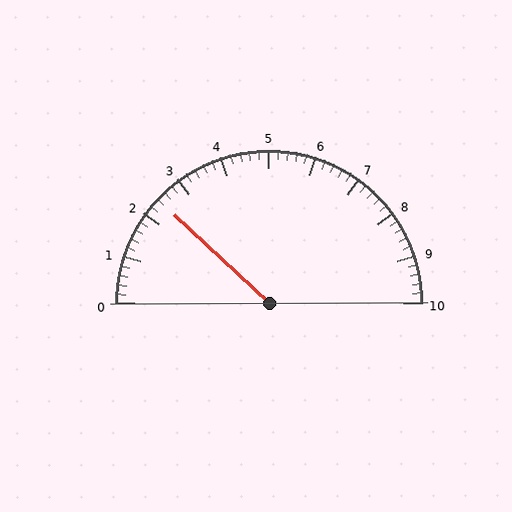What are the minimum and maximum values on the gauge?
The gauge ranges from 0 to 10.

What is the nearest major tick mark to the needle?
The nearest major tick mark is 2.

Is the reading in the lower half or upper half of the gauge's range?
The reading is in the lower half of the range (0 to 10).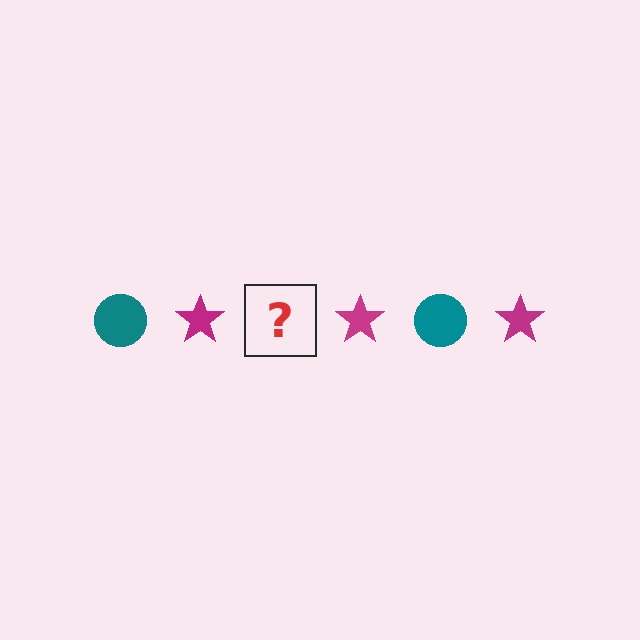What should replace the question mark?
The question mark should be replaced with a teal circle.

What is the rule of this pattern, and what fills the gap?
The rule is that the pattern alternates between teal circle and magenta star. The gap should be filled with a teal circle.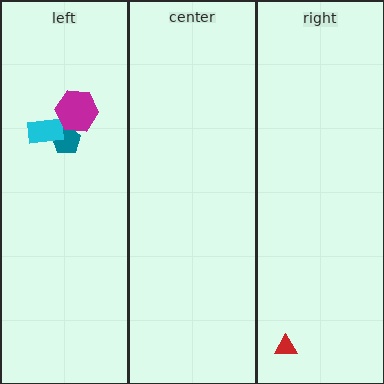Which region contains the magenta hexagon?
The left region.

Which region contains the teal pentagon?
The left region.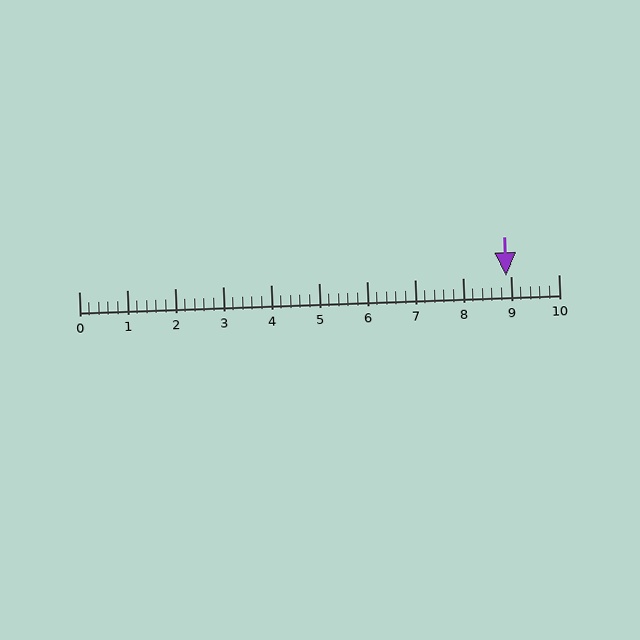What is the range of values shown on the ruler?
The ruler shows values from 0 to 10.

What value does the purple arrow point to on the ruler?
The purple arrow points to approximately 8.9.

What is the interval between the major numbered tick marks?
The major tick marks are spaced 1 units apart.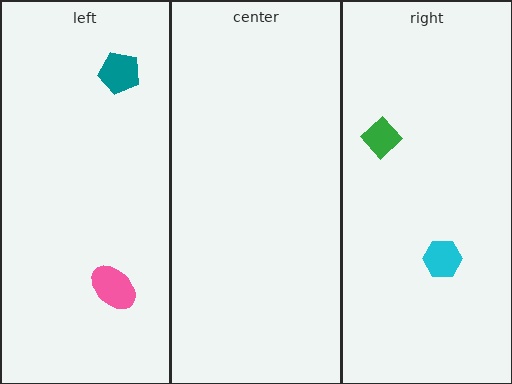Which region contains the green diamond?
The right region.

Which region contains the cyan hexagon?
The right region.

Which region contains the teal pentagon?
The left region.